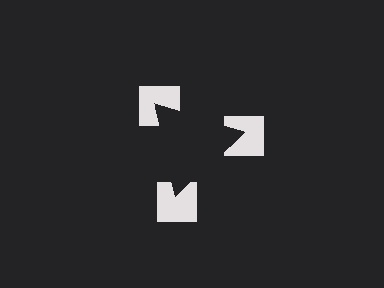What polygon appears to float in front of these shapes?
An illusory triangle — its edges are inferred from the aligned wedge cuts in the notched squares, not physically drawn.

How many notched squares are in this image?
There are 3 — one at each vertex of the illusory triangle.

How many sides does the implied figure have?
3 sides.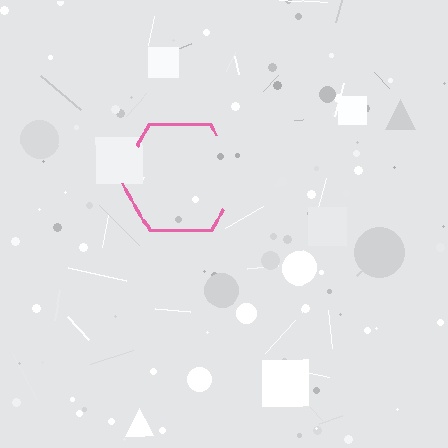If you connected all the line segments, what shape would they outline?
They would outline a hexagon.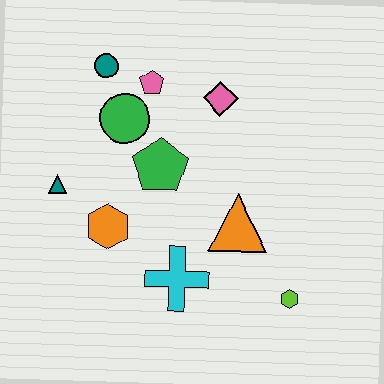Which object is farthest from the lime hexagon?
The teal circle is farthest from the lime hexagon.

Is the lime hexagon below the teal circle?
Yes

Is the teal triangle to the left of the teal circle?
Yes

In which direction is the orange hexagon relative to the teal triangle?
The orange hexagon is to the right of the teal triangle.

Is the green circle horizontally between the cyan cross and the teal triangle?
Yes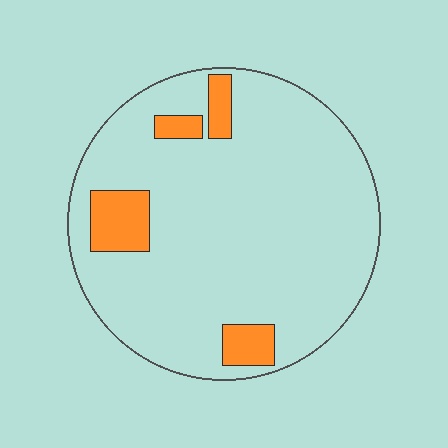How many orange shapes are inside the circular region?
4.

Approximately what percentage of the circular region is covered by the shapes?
Approximately 10%.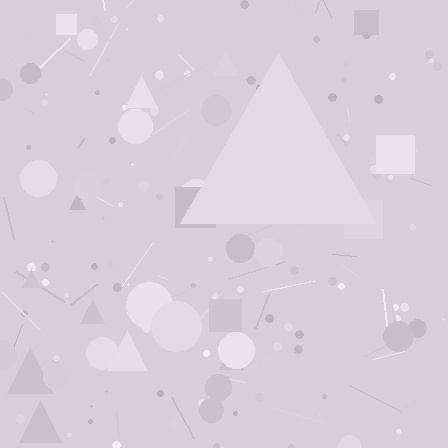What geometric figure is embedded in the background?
A triangle is embedded in the background.